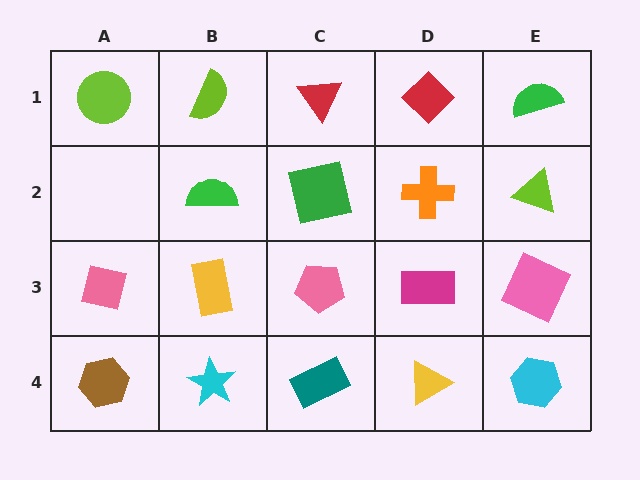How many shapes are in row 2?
4 shapes.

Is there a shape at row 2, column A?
No, that cell is empty.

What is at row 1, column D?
A red diamond.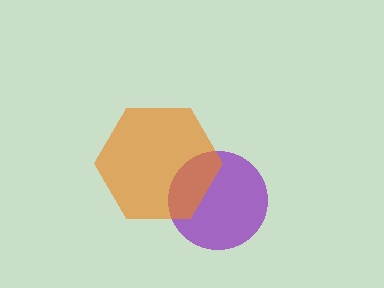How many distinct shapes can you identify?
There are 2 distinct shapes: a purple circle, an orange hexagon.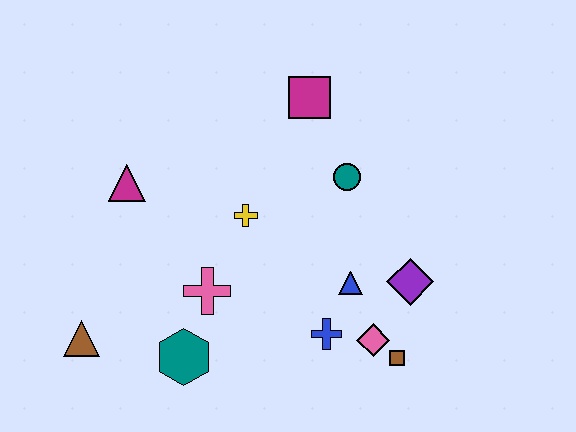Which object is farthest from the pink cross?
The magenta square is farthest from the pink cross.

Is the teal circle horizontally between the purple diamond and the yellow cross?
Yes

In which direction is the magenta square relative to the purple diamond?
The magenta square is above the purple diamond.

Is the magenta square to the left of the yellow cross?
No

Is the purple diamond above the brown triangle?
Yes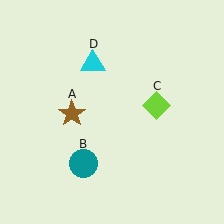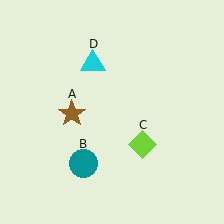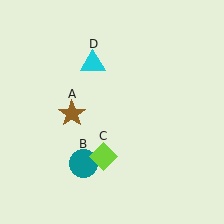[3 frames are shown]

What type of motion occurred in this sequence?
The lime diamond (object C) rotated clockwise around the center of the scene.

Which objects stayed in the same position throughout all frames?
Brown star (object A) and teal circle (object B) and cyan triangle (object D) remained stationary.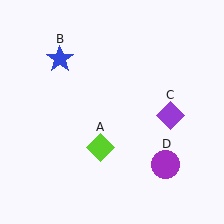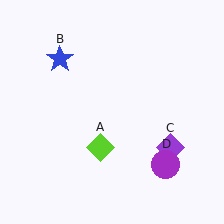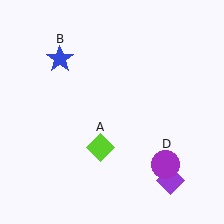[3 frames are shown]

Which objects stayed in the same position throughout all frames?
Lime diamond (object A) and blue star (object B) and purple circle (object D) remained stationary.